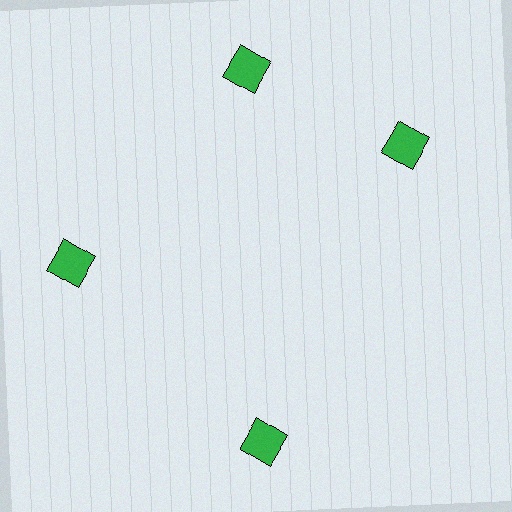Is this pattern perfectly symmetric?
No. The 4 green squares are arranged in a ring, but one element near the 3 o'clock position is rotated out of alignment along the ring, breaking the 4-fold rotational symmetry.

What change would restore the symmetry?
The symmetry would be restored by rotating it back into even spacing with its neighbors so that all 4 squares sit at equal angles and equal distance from the center.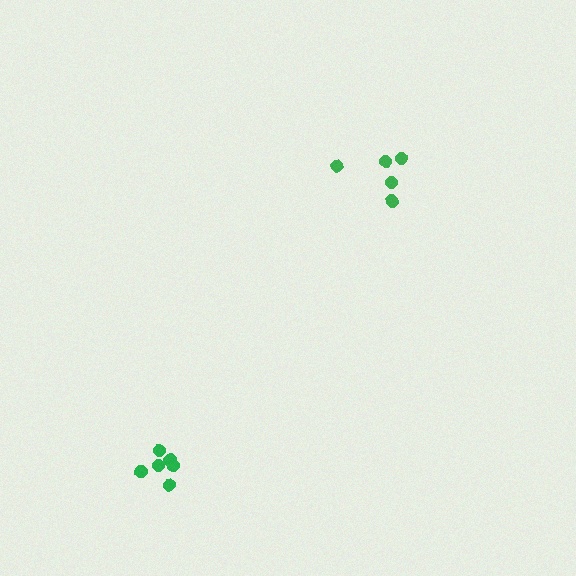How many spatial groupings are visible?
There are 2 spatial groupings.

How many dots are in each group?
Group 1: 6 dots, Group 2: 5 dots (11 total).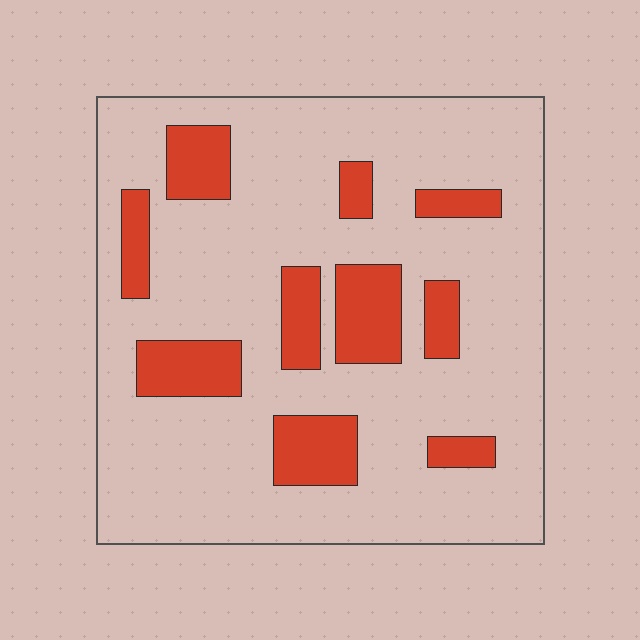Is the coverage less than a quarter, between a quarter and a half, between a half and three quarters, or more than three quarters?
Less than a quarter.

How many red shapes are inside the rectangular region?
10.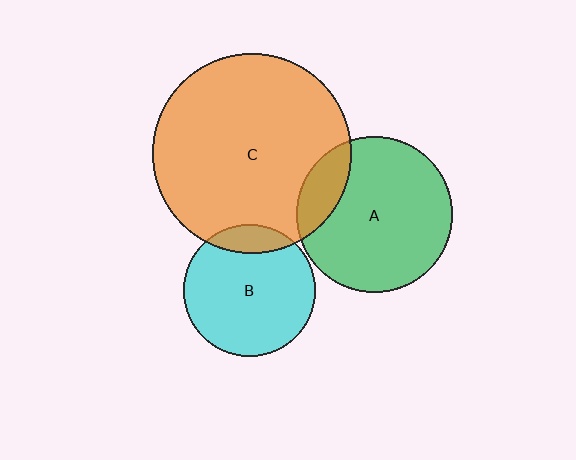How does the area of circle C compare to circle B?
Approximately 2.3 times.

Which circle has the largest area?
Circle C (orange).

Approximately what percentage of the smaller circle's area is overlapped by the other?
Approximately 15%.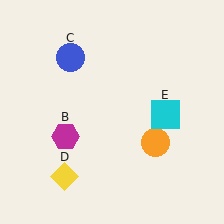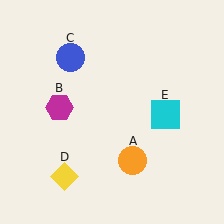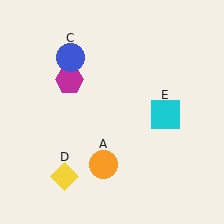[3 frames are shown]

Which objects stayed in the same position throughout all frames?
Blue circle (object C) and yellow diamond (object D) and cyan square (object E) remained stationary.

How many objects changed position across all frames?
2 objects changed position: orange circle (object A), magenta hexagon (object B).